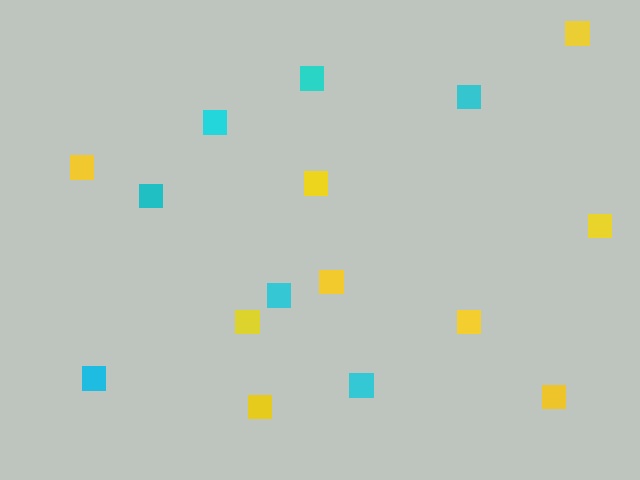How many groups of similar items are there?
There are 2 groups: one group of yellow squares (9) and one group of cyan squares (7).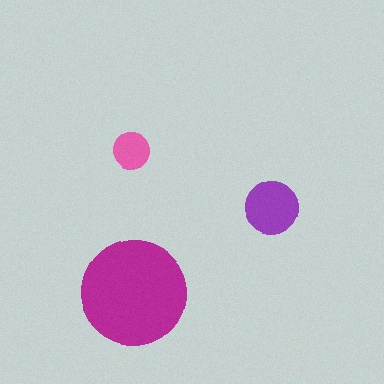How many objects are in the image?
There are 3 objects in the image.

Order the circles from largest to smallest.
the magenta one, the purple one, the pink one.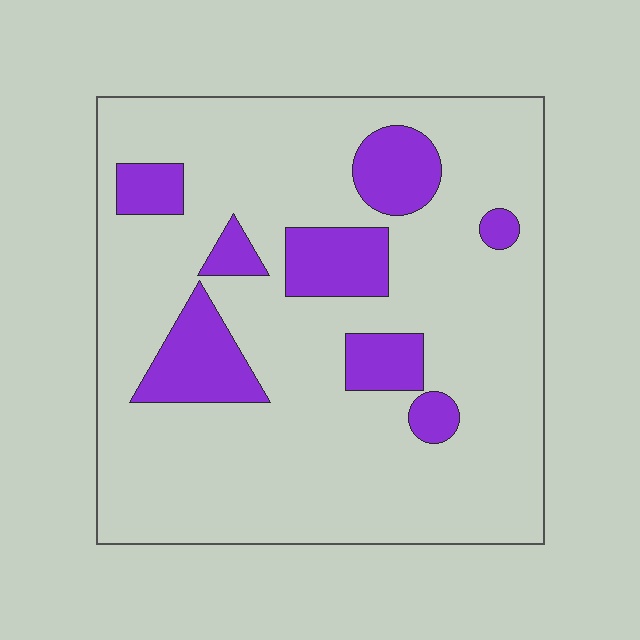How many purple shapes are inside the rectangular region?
8.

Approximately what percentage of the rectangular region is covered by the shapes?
Approximately 20%.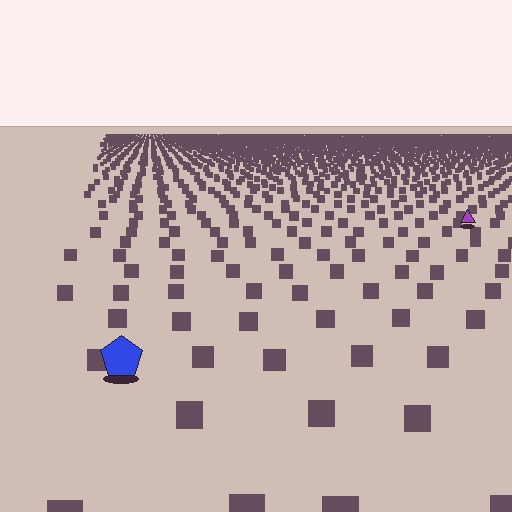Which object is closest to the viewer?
The blue pentagon is closest. The texture marks near it are larger and more spread out.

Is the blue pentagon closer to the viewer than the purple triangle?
Yes. The blue pentagon is closer — you can tell from the texture gradient: the ground texture is coarser near it.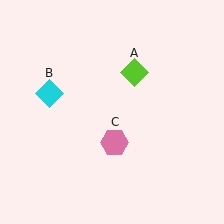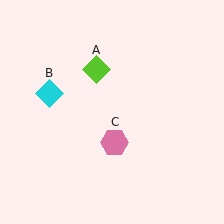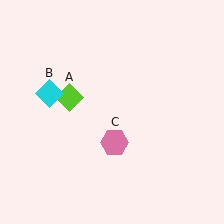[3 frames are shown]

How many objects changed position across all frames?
1 object changed position: lime diamond (object A).